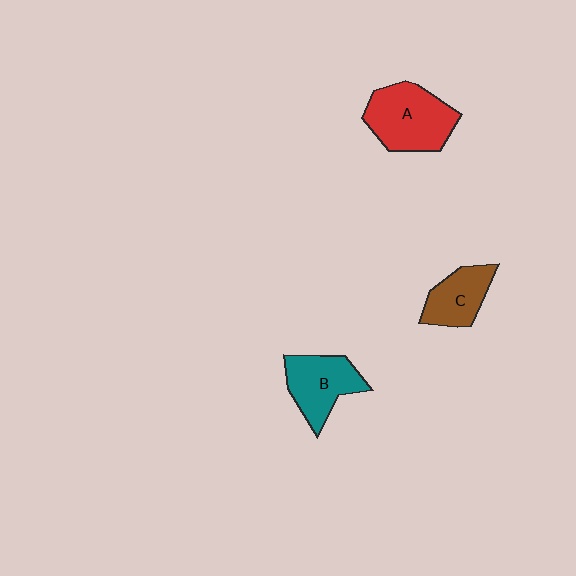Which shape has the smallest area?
Shape C (brown).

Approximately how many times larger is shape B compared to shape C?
Approximately 1.3 times.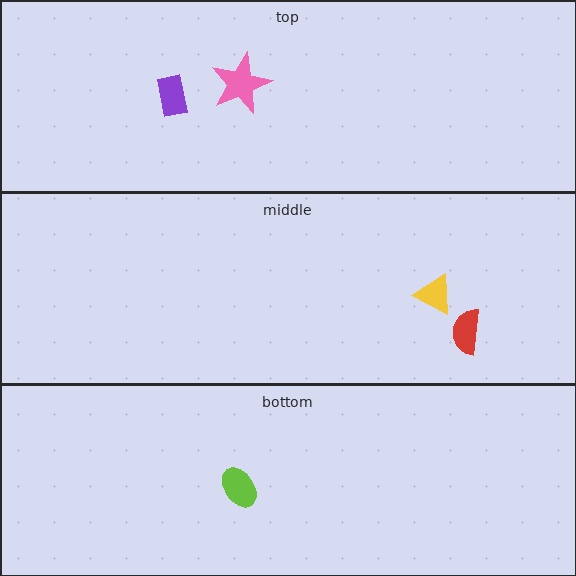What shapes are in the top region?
The pink star, the purple rectangle.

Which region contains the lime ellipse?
The bottom region.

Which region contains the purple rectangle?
The top region.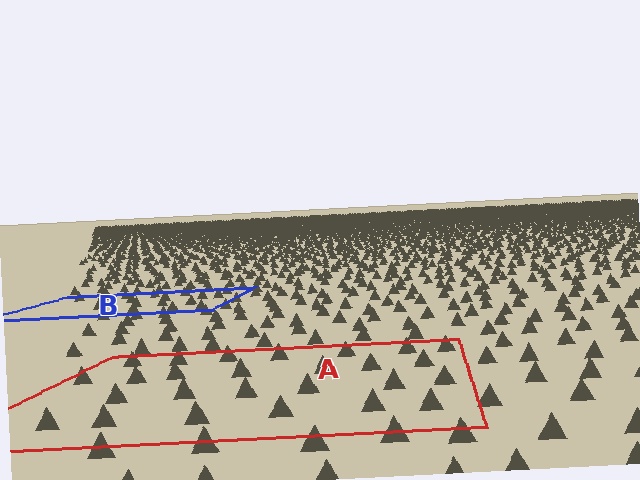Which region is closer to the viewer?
Region A is closer. The texture elements there are larger and more spread out.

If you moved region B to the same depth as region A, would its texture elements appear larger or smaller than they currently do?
They would appear larger. At a closer depth, the same texture elements are projected at a bigger on-screen size.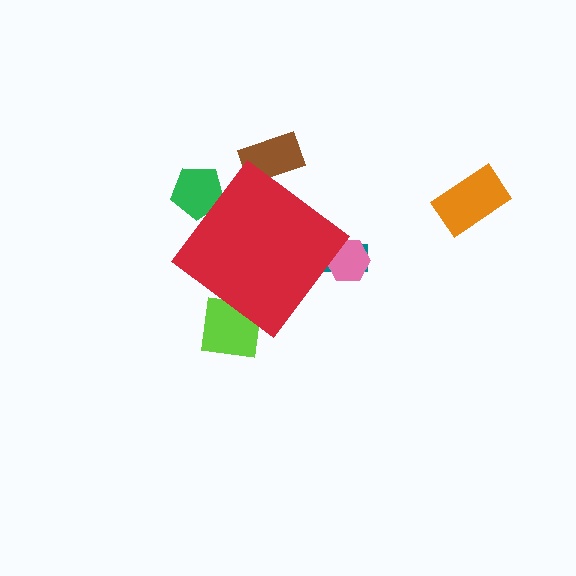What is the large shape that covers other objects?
A red diamond.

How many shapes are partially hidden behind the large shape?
5 shapes are partially hidden.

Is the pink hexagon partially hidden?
Yes, the pink hexagon is partially hidden behind the red diamond.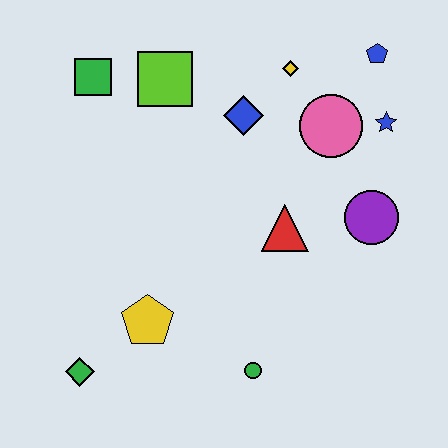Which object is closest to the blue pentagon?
The blue star is closest to the blue pentagon.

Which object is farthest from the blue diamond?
The green diamond is farthest from the blue diamond.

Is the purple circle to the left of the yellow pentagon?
No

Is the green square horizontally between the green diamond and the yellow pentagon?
Yes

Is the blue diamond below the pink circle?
No